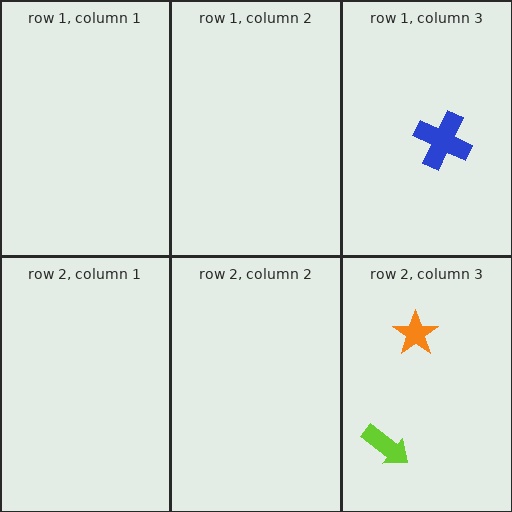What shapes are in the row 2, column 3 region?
The lime arrow, the orange star.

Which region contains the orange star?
The row 2, column 3 region.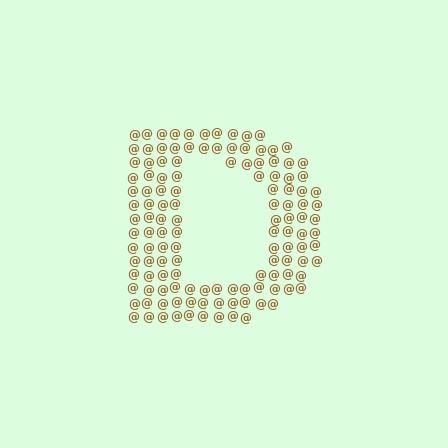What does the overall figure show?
The overall figure shows the letter D.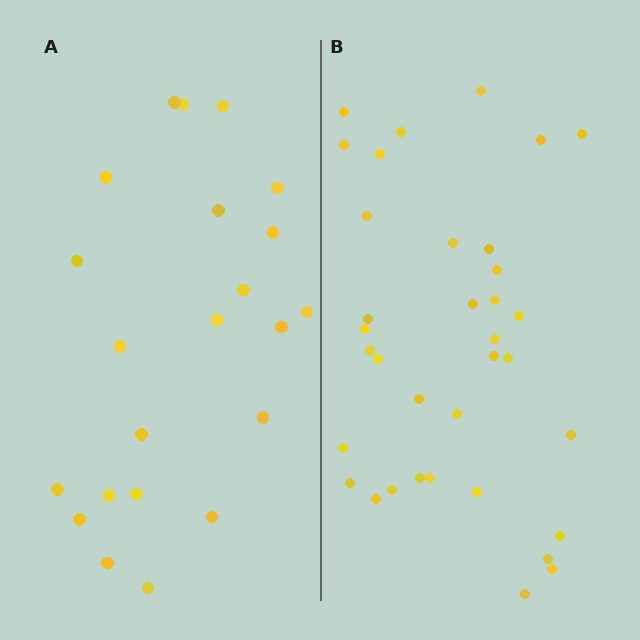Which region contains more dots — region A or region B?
Region B (the right region) has more dots.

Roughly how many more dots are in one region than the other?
Region B has approximately 15 more dots than region A.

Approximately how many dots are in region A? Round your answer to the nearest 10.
About 20 dots. (The exact count is 22, which rounds to 20.)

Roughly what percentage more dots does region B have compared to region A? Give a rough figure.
About 60% more.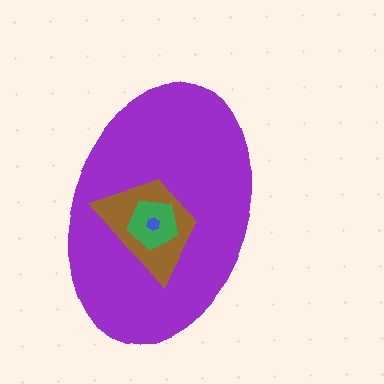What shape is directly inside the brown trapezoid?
The green pentagon.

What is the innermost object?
The blue hexagon.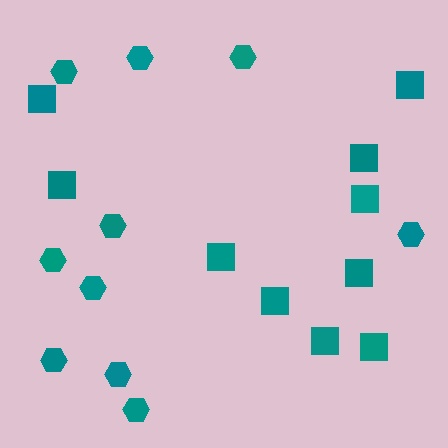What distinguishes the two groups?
There are 2 groups: one group of hexagons (10) and one group of squares (10).